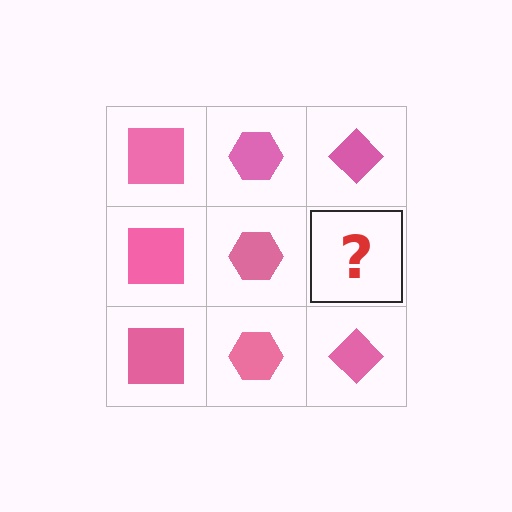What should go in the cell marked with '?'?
The missing cell should contain a pink diamond.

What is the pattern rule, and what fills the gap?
The rule is that each column has a consistent shape. The gap should be filled with a pink diamond.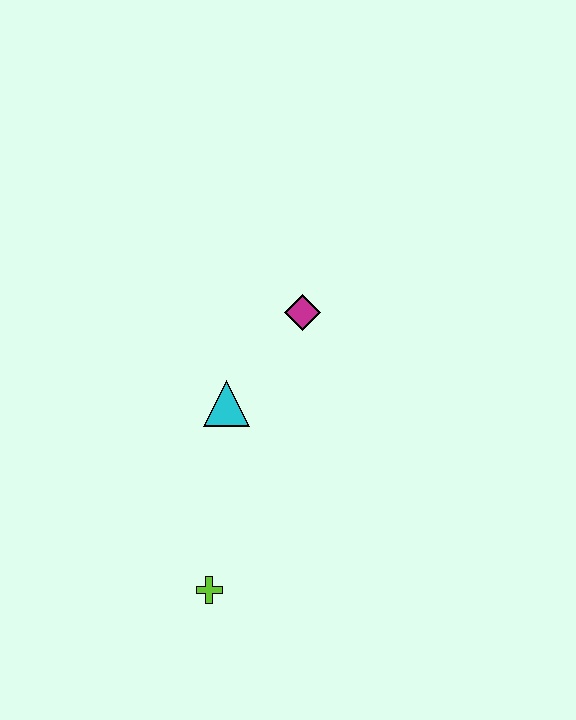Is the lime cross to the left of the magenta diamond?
Yes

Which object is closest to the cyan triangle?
The magenta diamond is closest to the cyan triangle.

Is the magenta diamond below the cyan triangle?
No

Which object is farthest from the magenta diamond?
The lime cross is farthest from the magenta diamond.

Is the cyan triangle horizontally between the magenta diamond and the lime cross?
Yes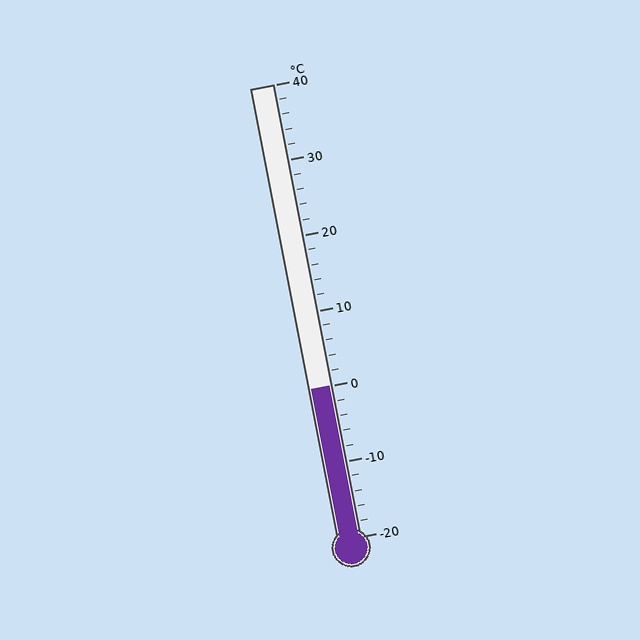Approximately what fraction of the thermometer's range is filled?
The thermometer is filled to approximately 35% of its range.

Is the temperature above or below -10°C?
The temperature is above -10°C.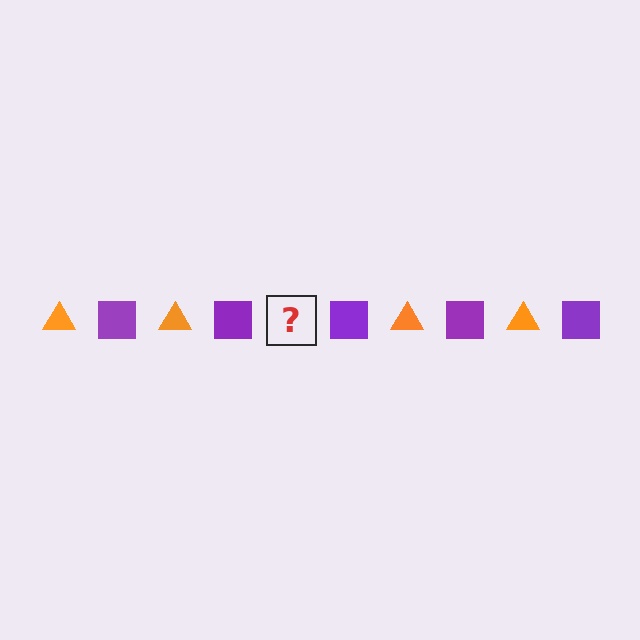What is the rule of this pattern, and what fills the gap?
The rule is that the pattern alternates between orange triangle and purple square. The gap should be filled with an orange triangle.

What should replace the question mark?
The question mark should be replaced with an orange triangle.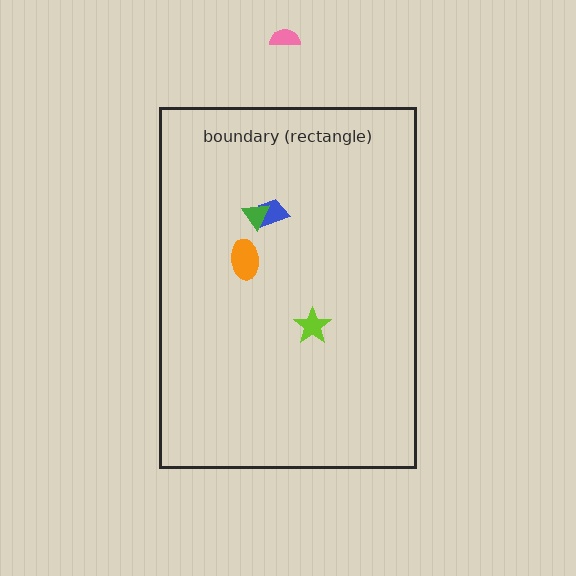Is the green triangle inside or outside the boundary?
Inside.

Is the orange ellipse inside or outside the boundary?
Inside.